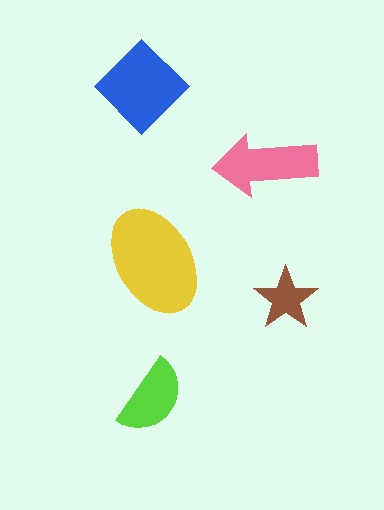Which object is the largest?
The yellow ellipse.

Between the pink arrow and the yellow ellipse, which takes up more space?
The yellow ellipse.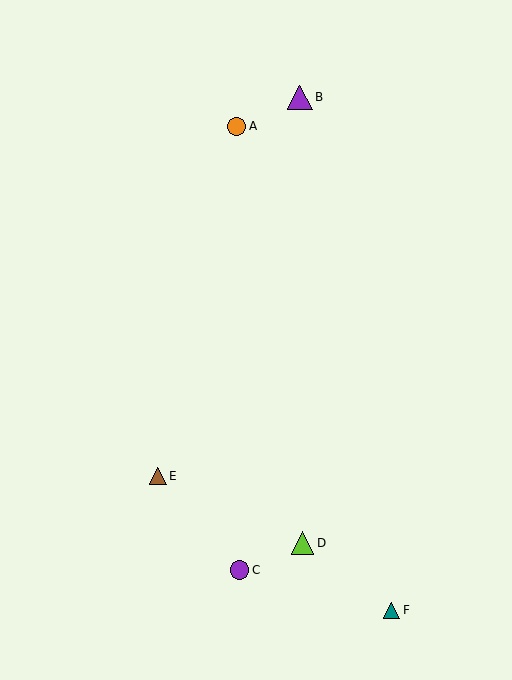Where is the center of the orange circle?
The center of the orange circle is at (237, 126).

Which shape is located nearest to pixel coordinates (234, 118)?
The orange circle (labeled A) at (237, 126) is nearest to that location.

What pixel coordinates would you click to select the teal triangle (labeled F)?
Click at (392, 610) to select the teal triangle F.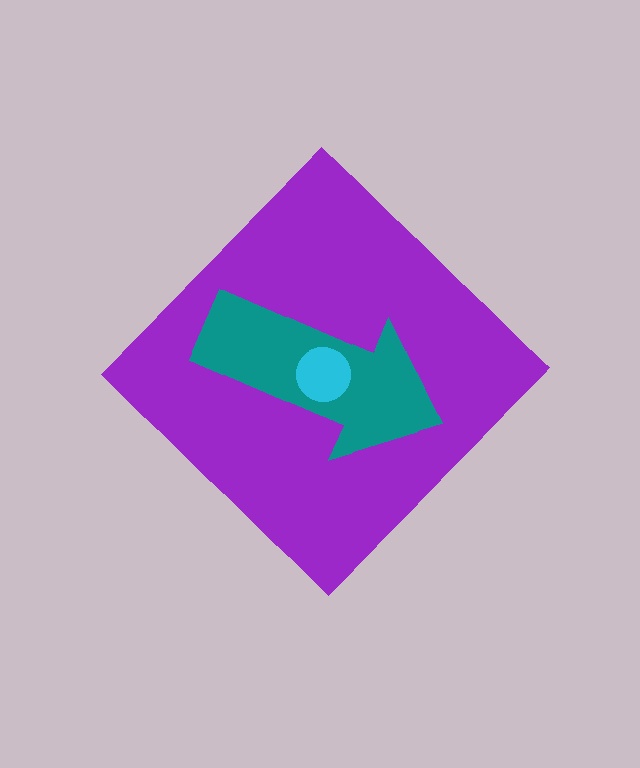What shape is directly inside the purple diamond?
The teal arrow.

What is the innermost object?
The cyan circle.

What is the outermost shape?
The purple diamond.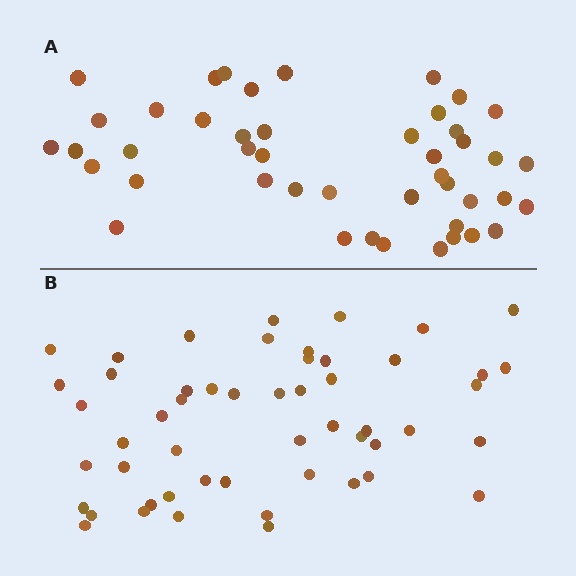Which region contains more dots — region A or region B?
Region B (the bottom region) has more dots.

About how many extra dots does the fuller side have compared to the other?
Region B has roughly 8 or so more dots than region A.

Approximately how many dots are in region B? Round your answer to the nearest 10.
About 50 dots. (The exact count is 52, which rounds to 50.)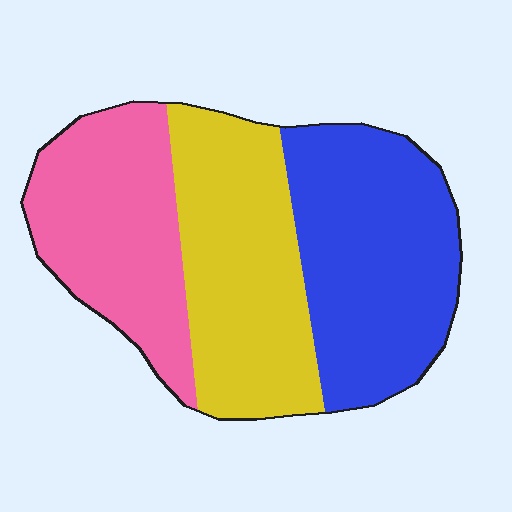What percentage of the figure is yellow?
Yellow covers about 35% of the figure.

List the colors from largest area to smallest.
From largest to smallest: blue, yellow, pink.